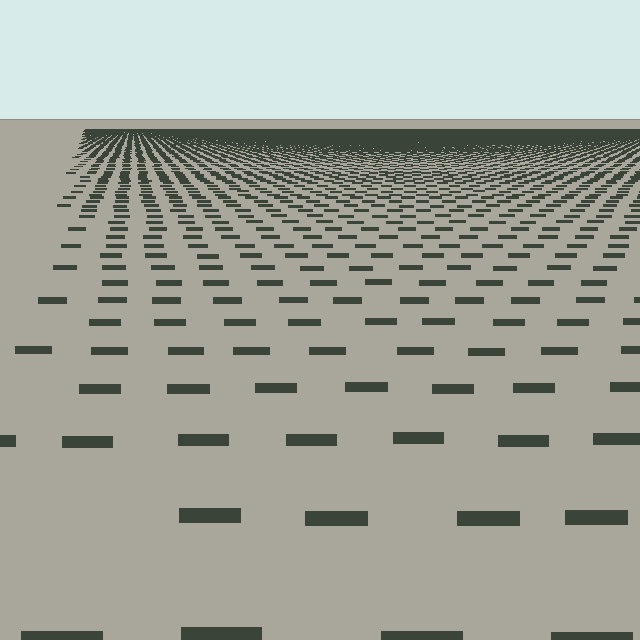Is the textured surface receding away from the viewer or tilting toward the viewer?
The surface is receding away from the viewer. Texture elements get smaller and denser toward the top.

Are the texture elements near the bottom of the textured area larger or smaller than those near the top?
Larger. Near the bottom, elements are closer to the viewer and appear at a bigger on-screen size.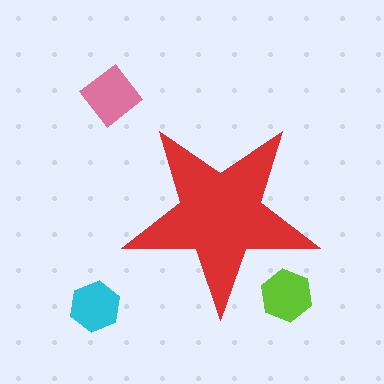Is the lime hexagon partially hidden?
Yes, the lime hexagon is partially hidden behind the red star.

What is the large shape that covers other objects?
A red star.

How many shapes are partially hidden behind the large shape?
1 shape is partially hidden.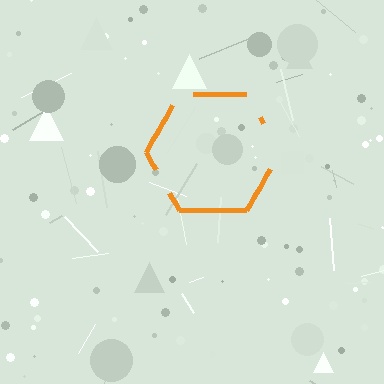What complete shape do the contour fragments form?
The contour fragments form a hexagon.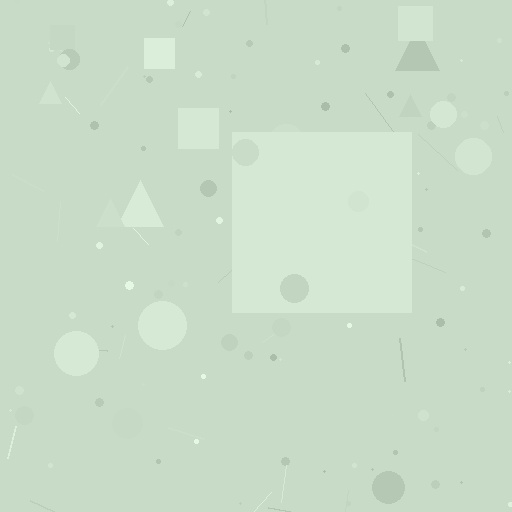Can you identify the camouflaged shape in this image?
The camouflaged shape is a square.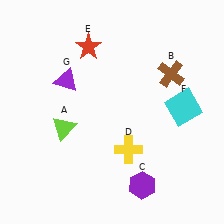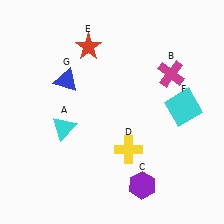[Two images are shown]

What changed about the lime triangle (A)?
In Image 1, A is lime. In Image 2, it changed to cyan.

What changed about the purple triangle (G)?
In Image 1, G is purple. In Image 2, it changed to blue.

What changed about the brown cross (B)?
In Image 1, B is brown. In Image 2, it changed to magenta.